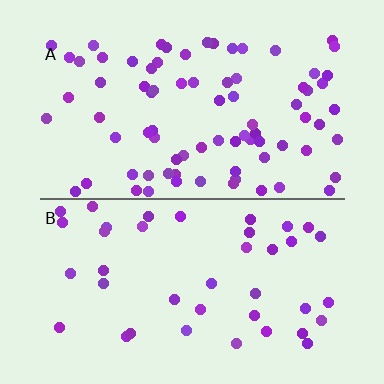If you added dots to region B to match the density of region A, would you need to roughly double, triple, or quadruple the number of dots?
Approximately double.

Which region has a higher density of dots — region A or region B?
A (the top).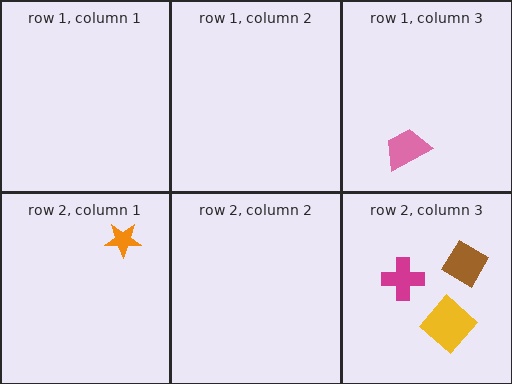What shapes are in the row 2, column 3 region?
The magenta cross, the yellow diamond, the brown diamond.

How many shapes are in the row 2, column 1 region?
1.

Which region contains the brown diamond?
The row 2, column 3 region.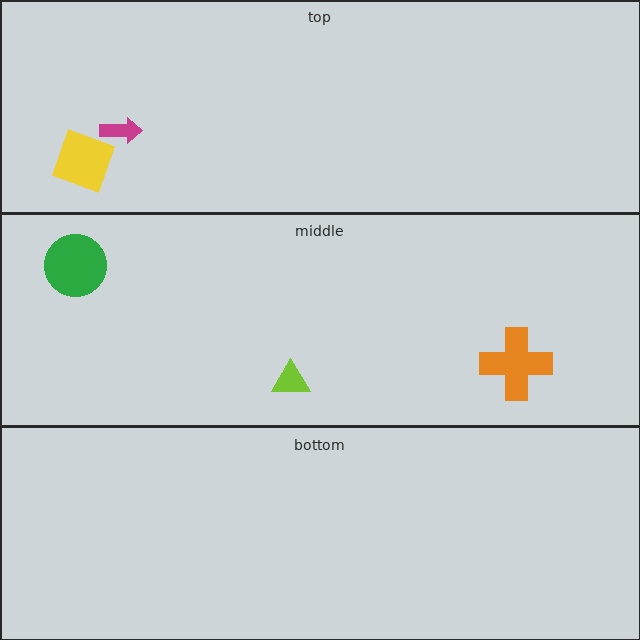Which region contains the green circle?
The middle region.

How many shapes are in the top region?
2.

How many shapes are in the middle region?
3.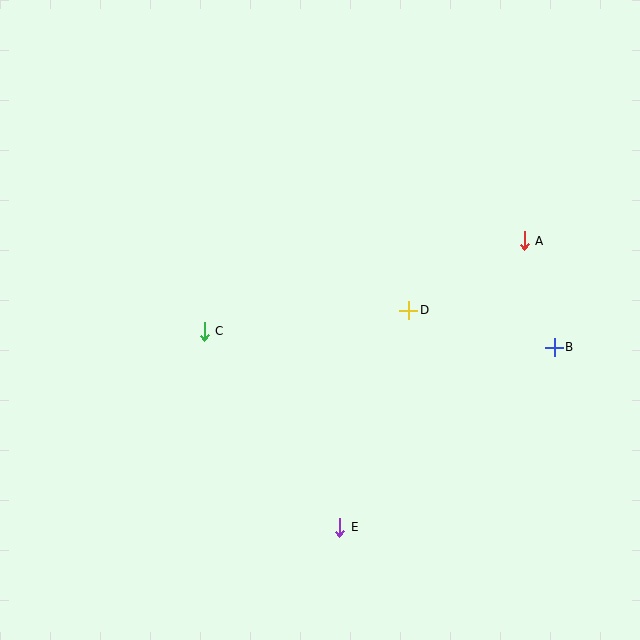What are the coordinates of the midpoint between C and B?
The midpoint between C and B is at (379, 339).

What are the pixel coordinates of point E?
Point E is at (340, 527).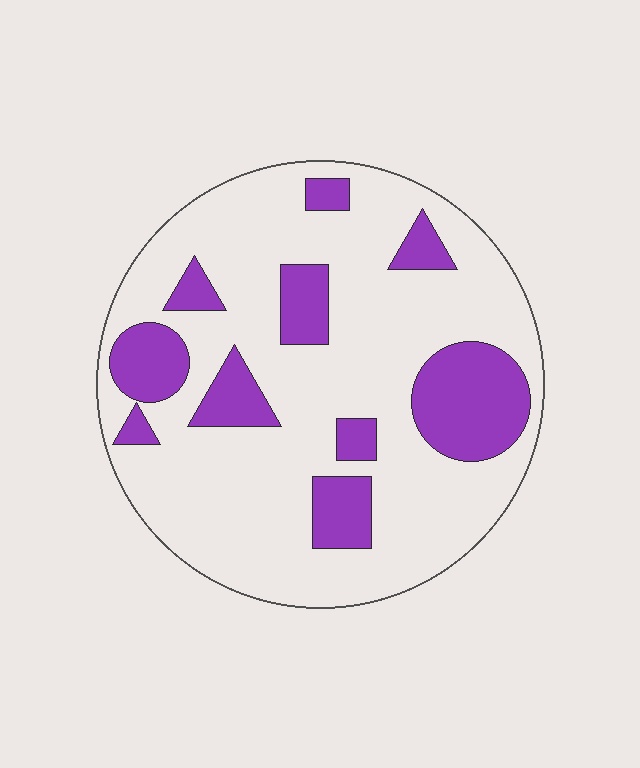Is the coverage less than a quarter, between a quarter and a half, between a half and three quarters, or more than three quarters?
Less than a quarter.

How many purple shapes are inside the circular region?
10.